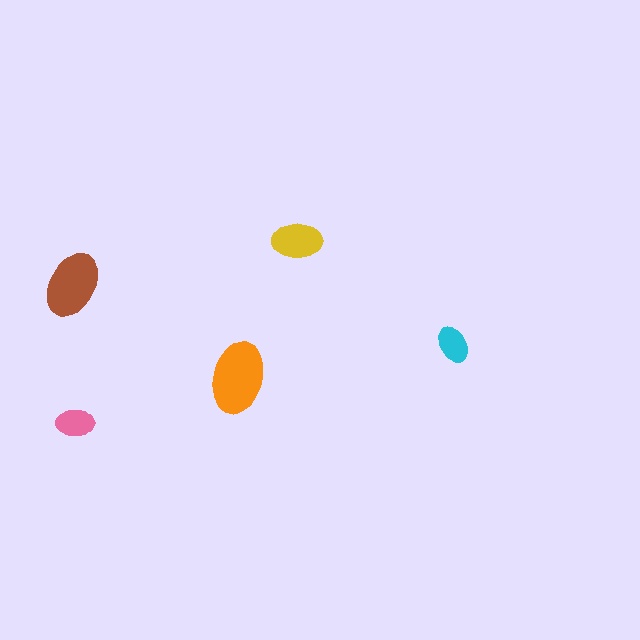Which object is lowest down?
The pink ellipse is bottommost.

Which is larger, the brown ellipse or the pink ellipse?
The brown one.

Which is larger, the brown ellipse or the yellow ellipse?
The brown one.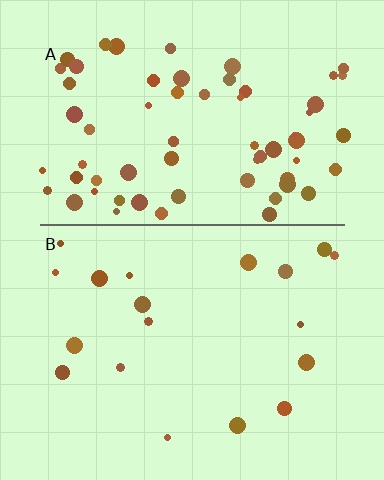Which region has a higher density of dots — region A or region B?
A (the top).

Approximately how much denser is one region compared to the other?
Approximately 3.4× — region A over region B.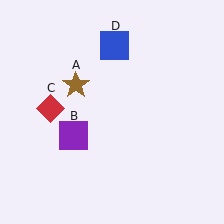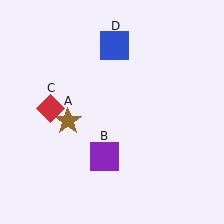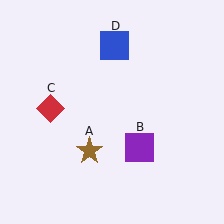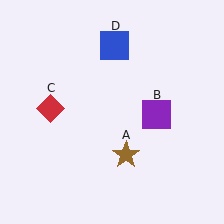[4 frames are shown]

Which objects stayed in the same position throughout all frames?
Red diamond (object C) and blue square (object D) remained stationary.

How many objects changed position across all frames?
2 objects changed position: brown star (object A), purple square (object B).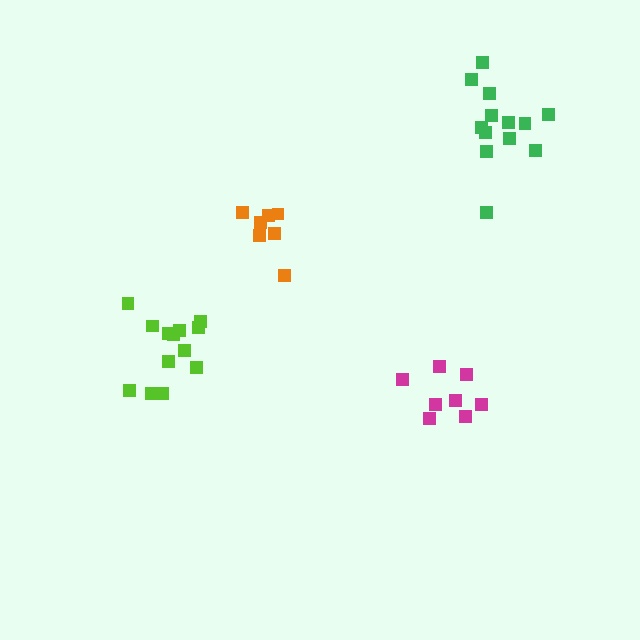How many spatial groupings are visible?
There are 4 spatial groupings.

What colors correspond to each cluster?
The clusters are colored: green, lime, orange, magenta.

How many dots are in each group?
Group 1: 13 dots, Group 2: 13 dots, Group 3: 7 dots, Group 4: 8 dots (41 total).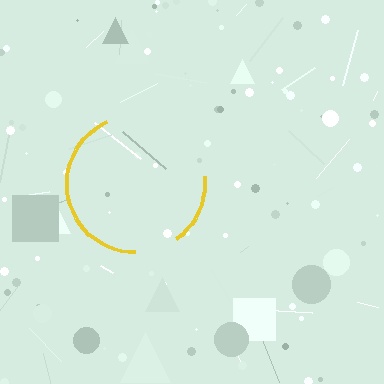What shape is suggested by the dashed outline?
The dashed outline suggests a circle.